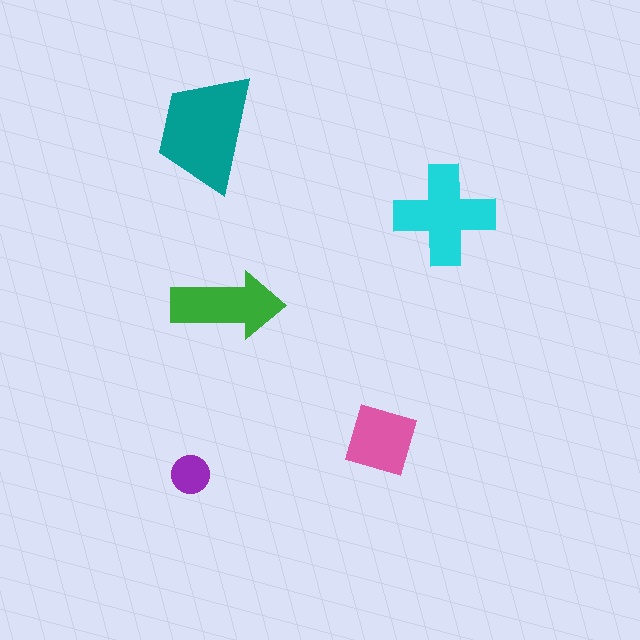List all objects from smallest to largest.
The purple circle, the pink diamond, the green arrow, the cyan cross, the teal trapezoid.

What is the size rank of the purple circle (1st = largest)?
5th.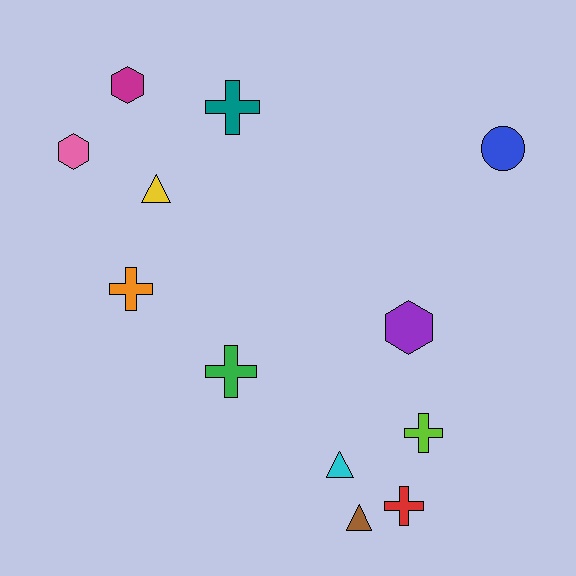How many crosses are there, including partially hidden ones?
There are 5 crosses.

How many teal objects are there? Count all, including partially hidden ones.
There is 1 teal object.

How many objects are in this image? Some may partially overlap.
There are 12 objects.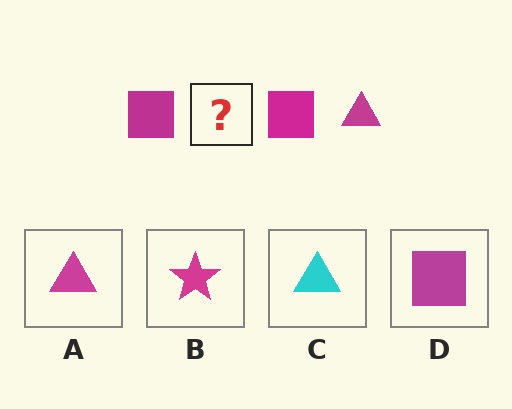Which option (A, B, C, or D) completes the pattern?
A.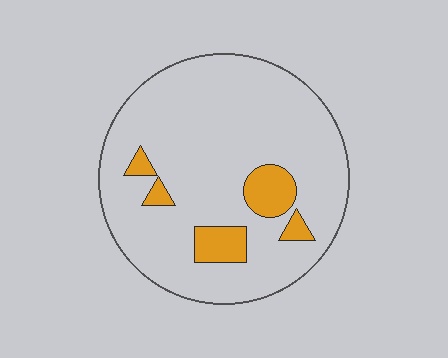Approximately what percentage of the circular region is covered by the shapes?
Approximately 10%.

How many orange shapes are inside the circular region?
5.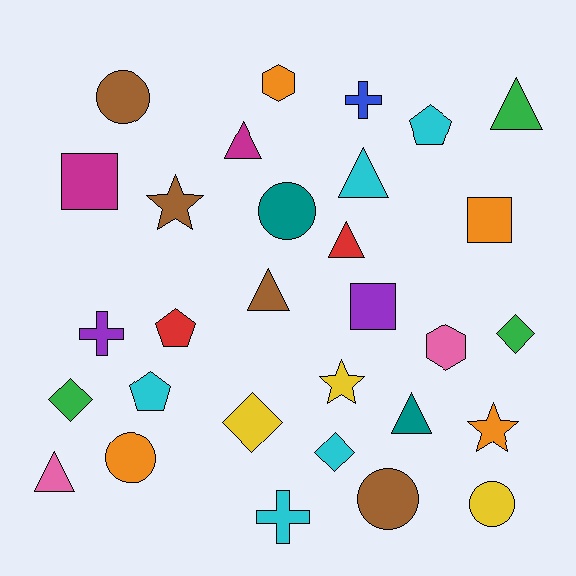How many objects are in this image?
There are 30 objects.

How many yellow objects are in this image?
There are 3 yellow objects.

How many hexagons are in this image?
There are 2 hexagons.